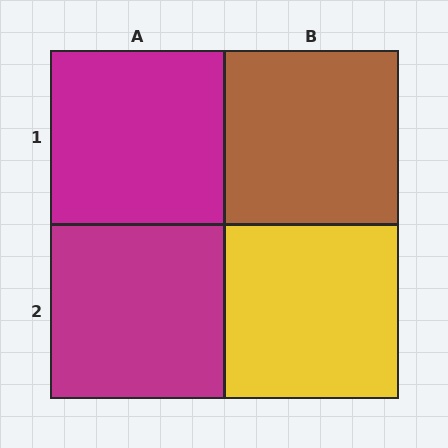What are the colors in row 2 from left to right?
Magenta, yellow.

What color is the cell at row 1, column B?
Brown.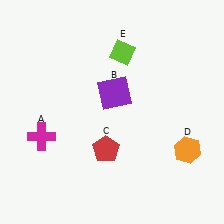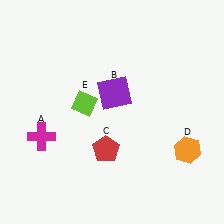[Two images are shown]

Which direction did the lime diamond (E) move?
The lime diamond (E) moved down.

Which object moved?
The lime diamond (E) moved down.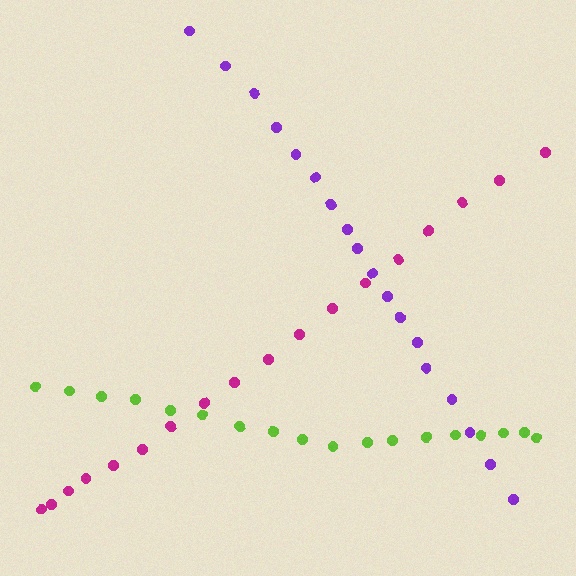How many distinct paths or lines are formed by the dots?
There are 3 distinct paths.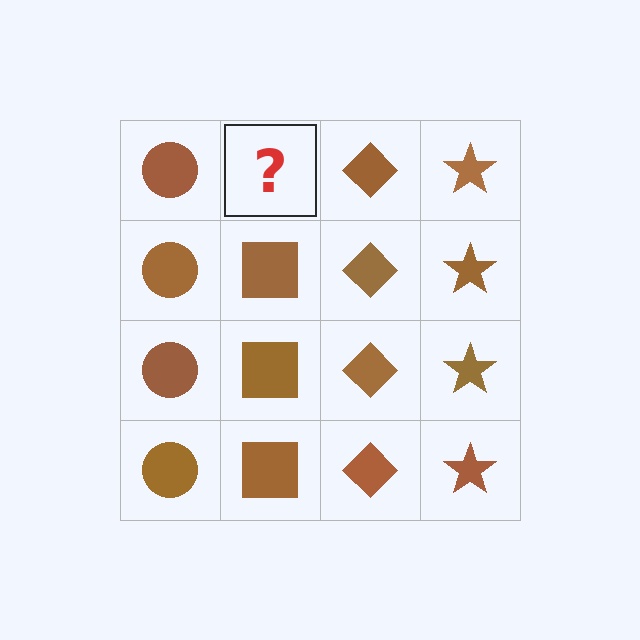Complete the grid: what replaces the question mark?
The question mark should be replaced with a brown square.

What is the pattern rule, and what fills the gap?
The rule is that each column has a consistent shape. The gap should be filled with a brown square.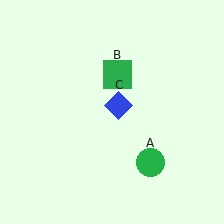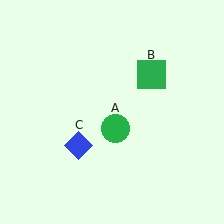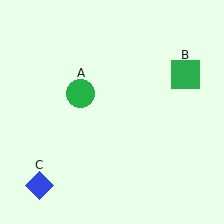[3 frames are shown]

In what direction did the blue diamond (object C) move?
The blue diamond (object C) moved down and to the left.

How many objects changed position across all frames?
3 objects changed position: green circle (object A), green square (object B), blue diamond (object C).